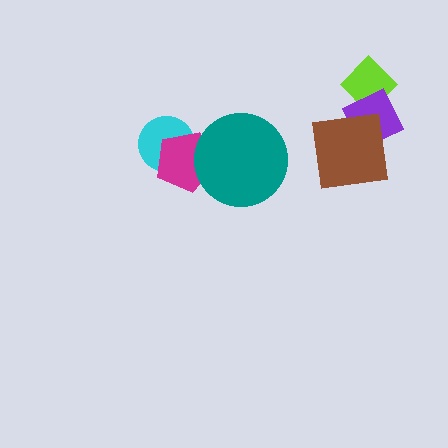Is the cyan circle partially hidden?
Yes, it is partially covered by another shape.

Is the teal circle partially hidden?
No, no other shape covers it.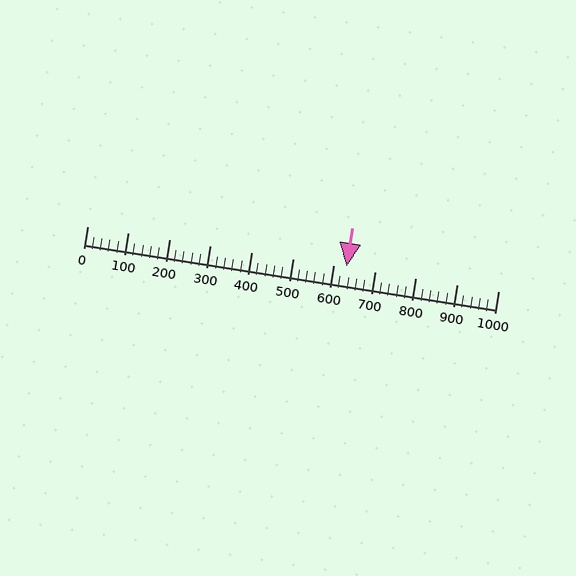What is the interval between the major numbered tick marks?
The major tick marks are spaced 100 units apart.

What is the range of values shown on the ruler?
The ruler shows values from 0 to 1000.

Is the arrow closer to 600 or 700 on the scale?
The arrow is closer to 600.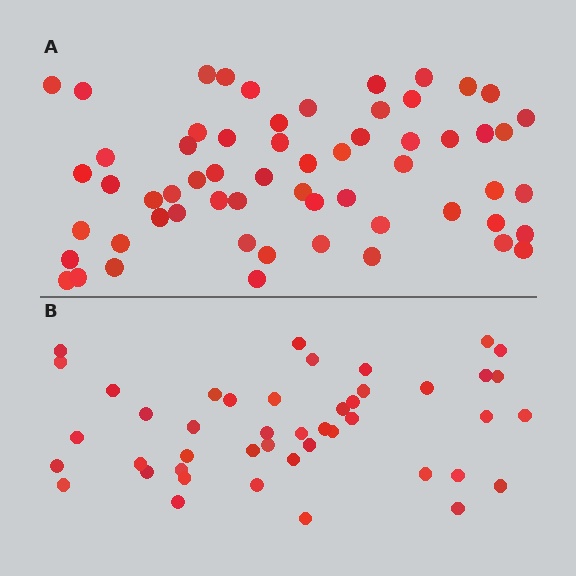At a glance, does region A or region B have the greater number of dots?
Region A (the top region) has more dots.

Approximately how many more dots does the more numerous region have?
Region A has approximately 15 more dots than region B.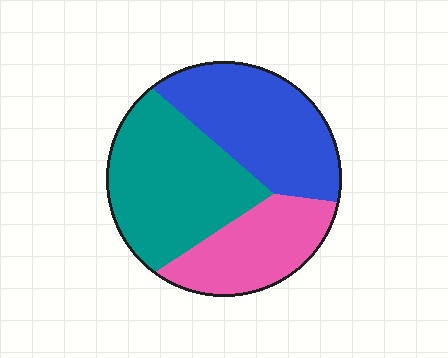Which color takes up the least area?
Pink, at roughly 25%.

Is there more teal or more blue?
Teal.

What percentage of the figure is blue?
Blue takes up about three eighths (3/8) of the figure.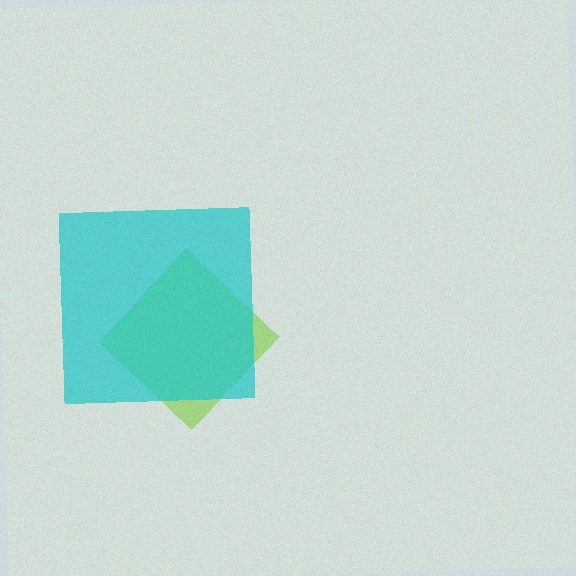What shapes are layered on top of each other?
The layered shapes are: a lime diamond, a cyan square.